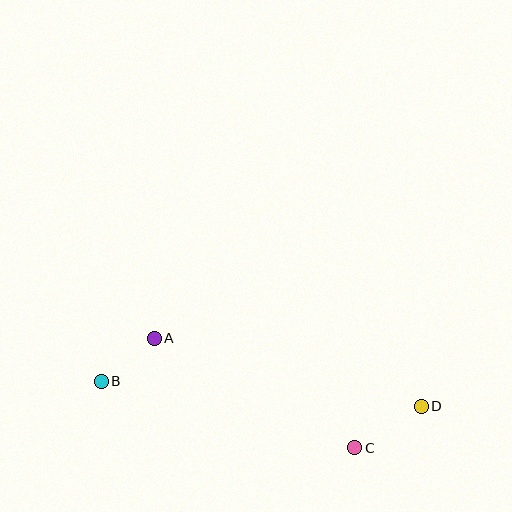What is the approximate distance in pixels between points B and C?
The distance between B and C is approximately 262 pixels.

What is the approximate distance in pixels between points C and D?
The distance between C and D is approximately 78 pixels.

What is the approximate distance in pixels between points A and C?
The distance between A and C is approximately 229 pixels.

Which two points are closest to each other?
Points A and B are closest to each other.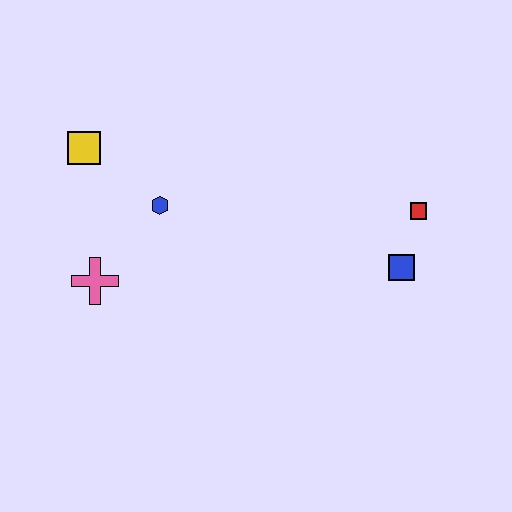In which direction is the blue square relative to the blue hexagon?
The blue square is to the right of the blue hexagon.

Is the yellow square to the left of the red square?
Yes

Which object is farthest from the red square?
The yellow square is farthest from the red square.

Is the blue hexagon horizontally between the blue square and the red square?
No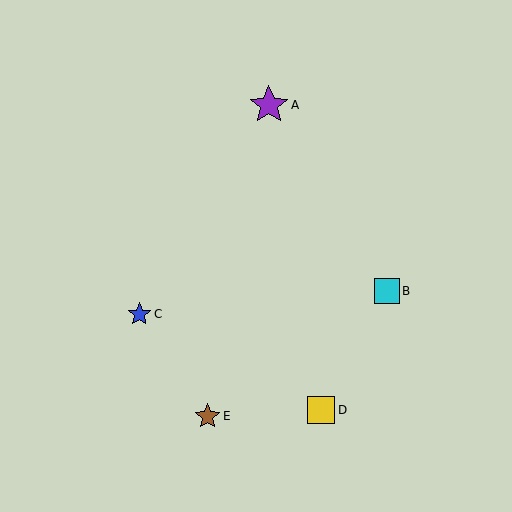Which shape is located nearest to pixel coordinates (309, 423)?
The yellow square (labeled D) at (321, 410) is nearest to that location.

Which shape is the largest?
The purple star (labeled A) is the largest.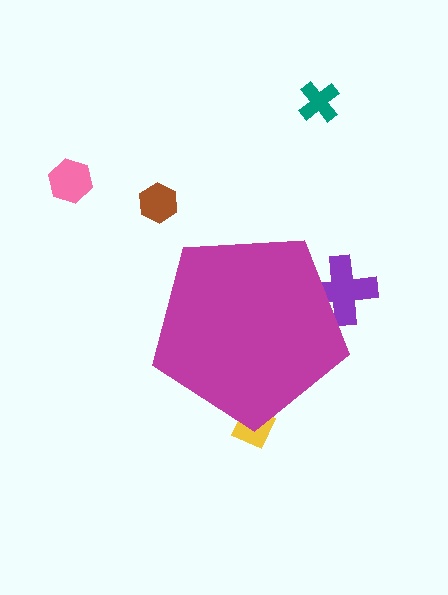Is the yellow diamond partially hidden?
Yes, the yellow diamond is partially hidden behind the magenta pentagon.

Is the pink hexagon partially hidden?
No, the pink hexagon is fully visible.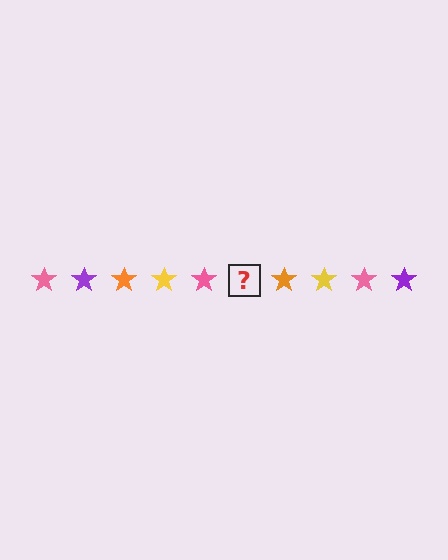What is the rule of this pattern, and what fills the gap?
The rule is that the pattern cycles through pink, purple, orange, yellow stars. The gap should be filled with a purple star.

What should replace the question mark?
The question mark should be replaced with a purple star.